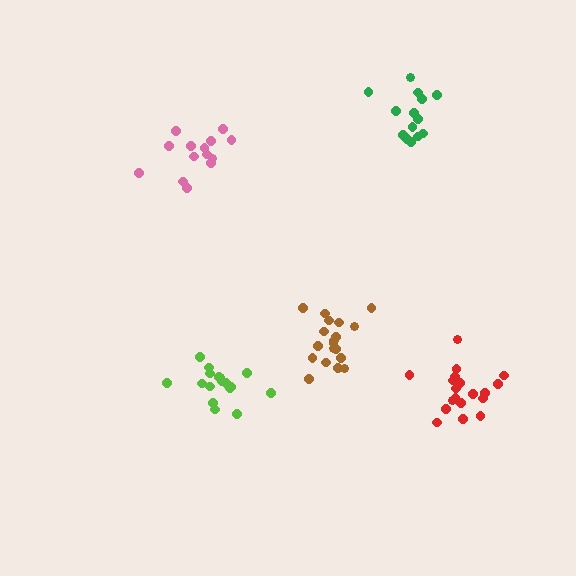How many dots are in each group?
Group 1: 15 dots, Group 2: 14 dots, Group 3: 17 dots, Group 4: 19 dots, Group 5: 19 dots (84 total).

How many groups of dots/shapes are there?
There are 5 groups.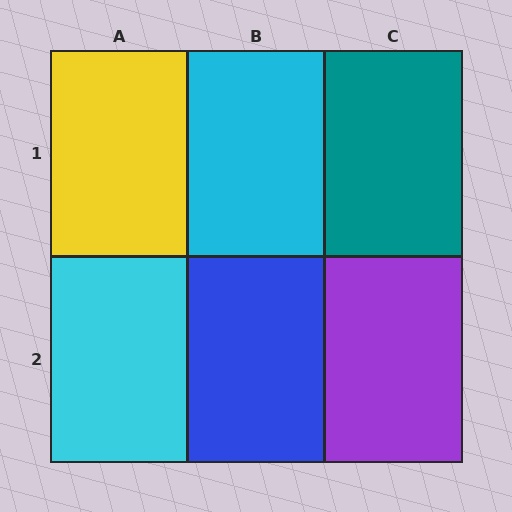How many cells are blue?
1 cell is blue.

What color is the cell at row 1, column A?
Yellow.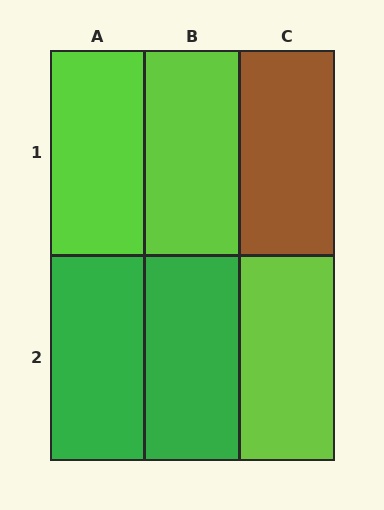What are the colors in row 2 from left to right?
Green, green, lime.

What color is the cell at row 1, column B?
Lime.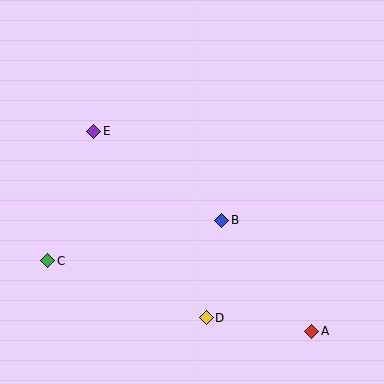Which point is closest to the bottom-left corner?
Point C is closest to the bottom-left corner.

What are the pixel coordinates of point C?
Point C is at (48, 261).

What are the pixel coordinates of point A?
Point A is at (312, 331).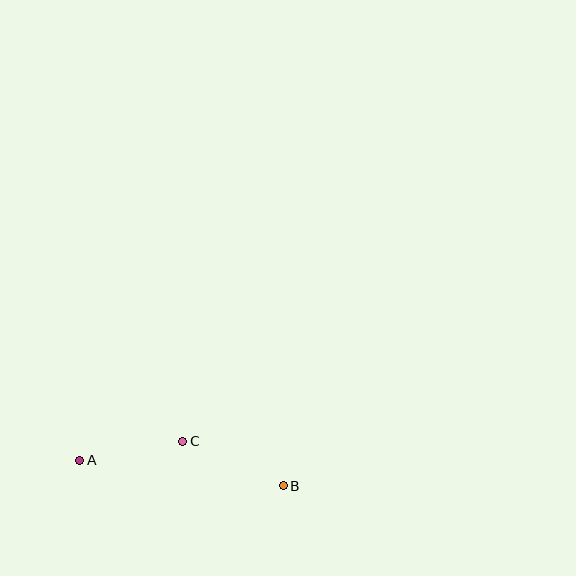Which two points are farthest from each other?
Points A and B are farthest from each other.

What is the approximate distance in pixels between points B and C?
The distance between B and C is approximately 110 pixels.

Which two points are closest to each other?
Points A and C are closest to each other.